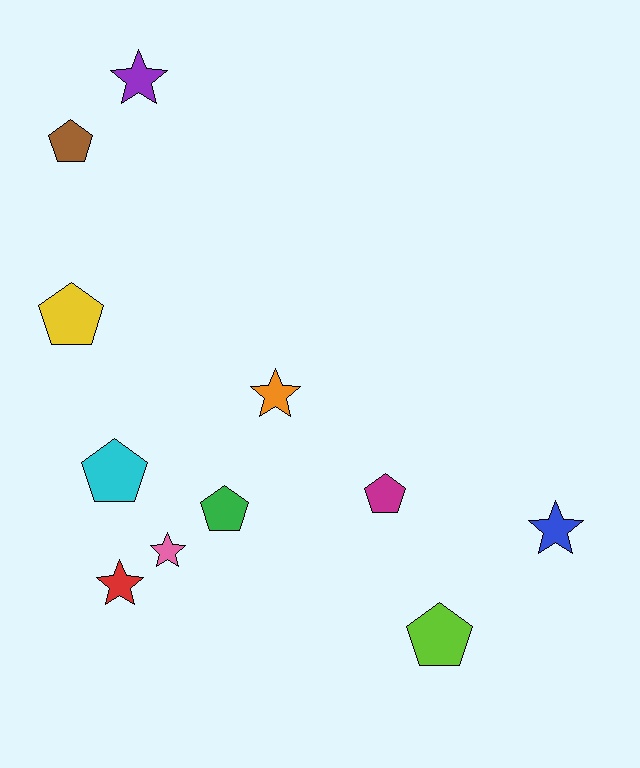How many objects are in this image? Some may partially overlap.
There are 11 objects.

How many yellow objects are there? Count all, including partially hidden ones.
There is 1 yellow object.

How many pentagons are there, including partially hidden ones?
There are 6 pentagons.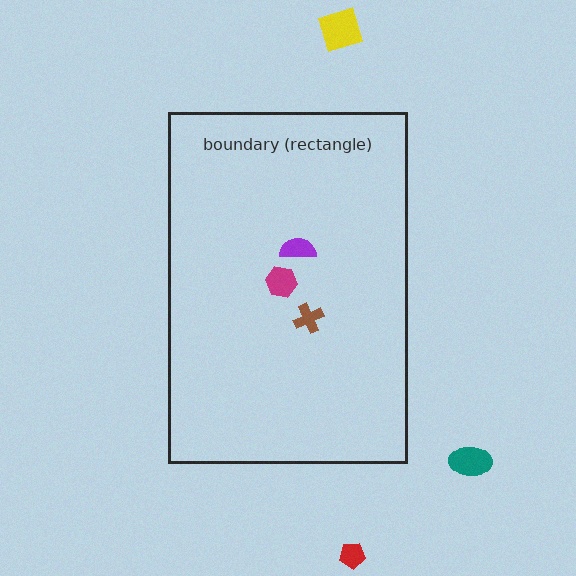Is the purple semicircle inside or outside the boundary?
Inside.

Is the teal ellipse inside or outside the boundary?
Outside.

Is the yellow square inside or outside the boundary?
Outside.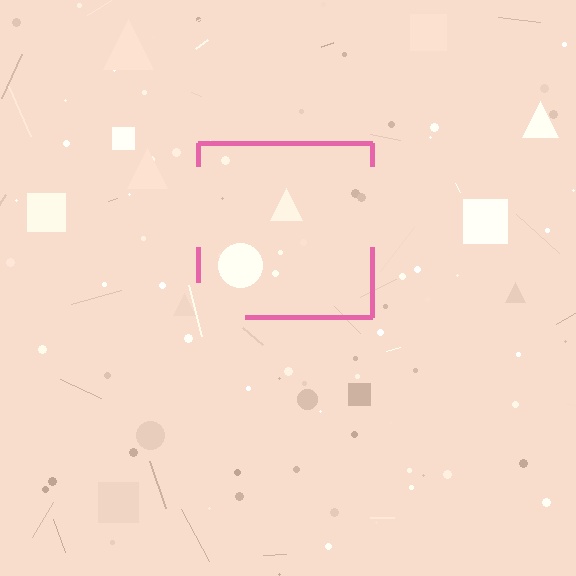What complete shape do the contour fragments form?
The contour fragments form a square.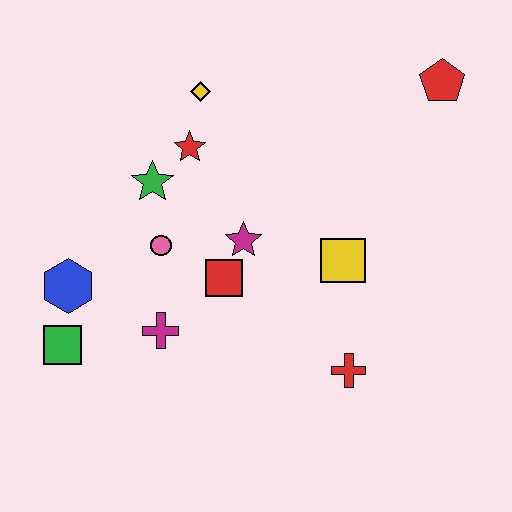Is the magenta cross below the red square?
Yes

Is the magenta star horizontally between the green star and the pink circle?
No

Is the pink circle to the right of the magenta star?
No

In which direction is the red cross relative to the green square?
The red cross is to the right of the green square.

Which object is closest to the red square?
The magenta star is closest to the red square.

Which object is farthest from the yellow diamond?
The red cross is farthest from the yellow diamond.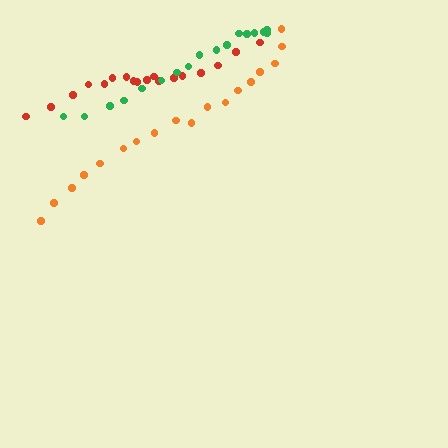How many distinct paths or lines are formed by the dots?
There are 3 distinct paths.